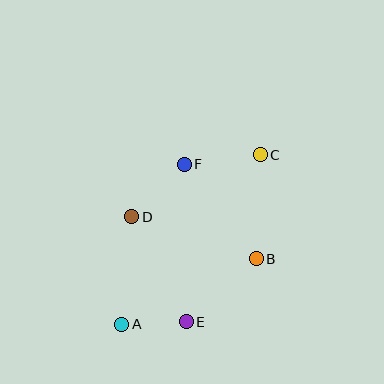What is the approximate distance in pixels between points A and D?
The distance between A and D is approximately 108 pixels.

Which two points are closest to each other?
Points A and E are closest to each other.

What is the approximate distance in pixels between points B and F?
The distance between B and F is approximately 119 pixels.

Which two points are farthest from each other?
Points A and C are farthest from each other.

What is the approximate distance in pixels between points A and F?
The distance between A and F is approximately 172 pixels.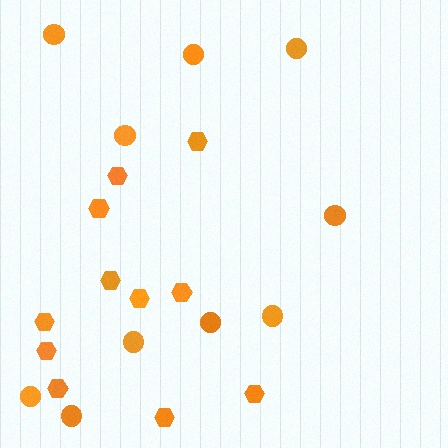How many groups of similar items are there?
There are 2 groups: one group of hexagons (11) and one group of circles (10).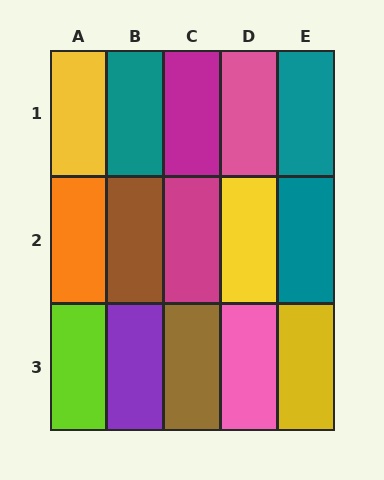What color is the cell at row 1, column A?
Yellow.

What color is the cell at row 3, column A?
Lime.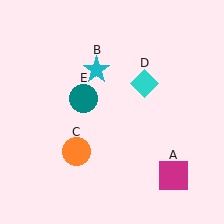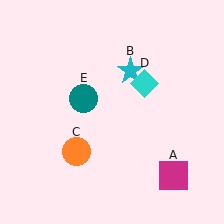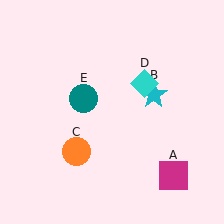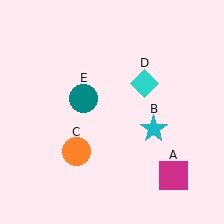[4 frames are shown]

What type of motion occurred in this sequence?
The cyan star (object B) rotated clockwise around the center of the scene.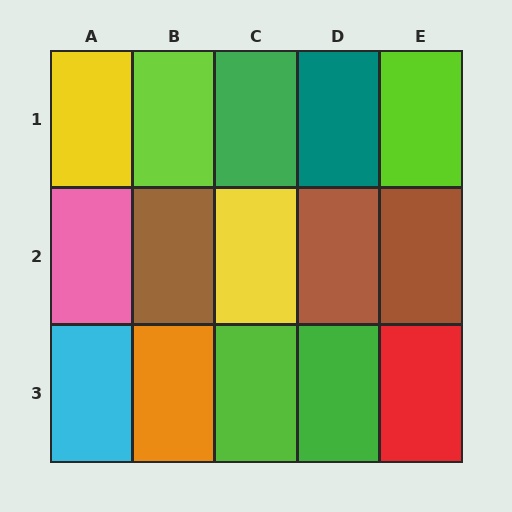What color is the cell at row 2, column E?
Brown.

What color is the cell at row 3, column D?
Green.